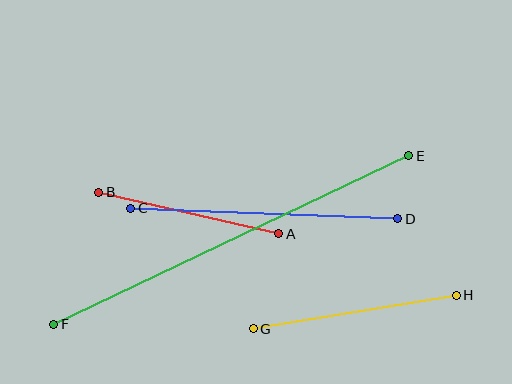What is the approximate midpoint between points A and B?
The midpoint is at approximately (189, 213) pixels.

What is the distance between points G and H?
The distance is approximately 206 pixels.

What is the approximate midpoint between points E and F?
The midpoint is at approximately (231, 240) pixels.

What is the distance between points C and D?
The distance is approximately 268 pixels.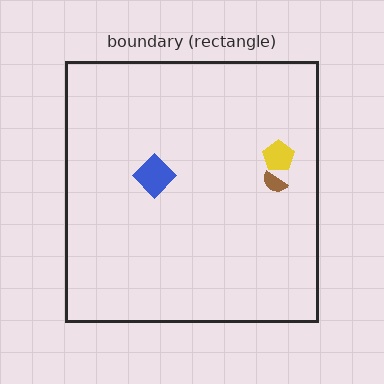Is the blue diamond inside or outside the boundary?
Inside.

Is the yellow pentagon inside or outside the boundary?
Inside.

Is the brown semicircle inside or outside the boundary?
Inside.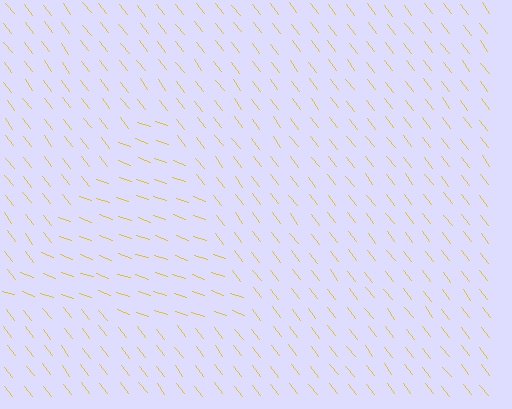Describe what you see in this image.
The image is filled with small yellow line segments. A triangle region in the image has lines oriented differently from the surrounding lines, creating a visible texture boundary.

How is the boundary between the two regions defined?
The boundary is defined purely by a change in line orientation (approximately 33 degrees difference). All lines are the same color and thickness.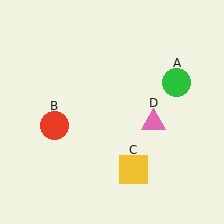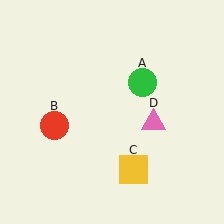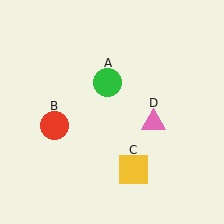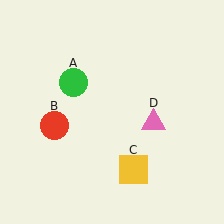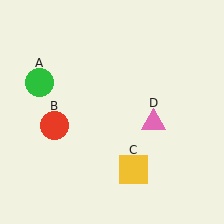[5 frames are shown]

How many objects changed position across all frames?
1 object changed position: green circle (object A).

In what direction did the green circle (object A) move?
The green circle (object A) moved left.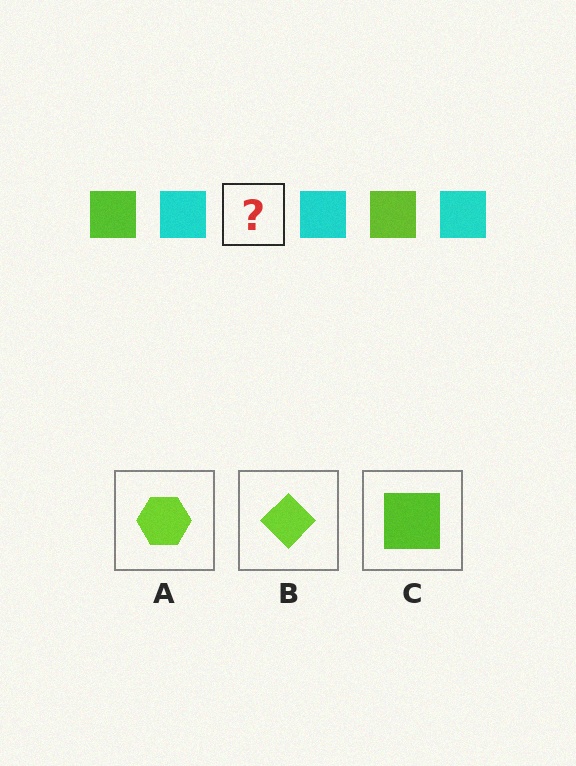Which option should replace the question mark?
Option C.